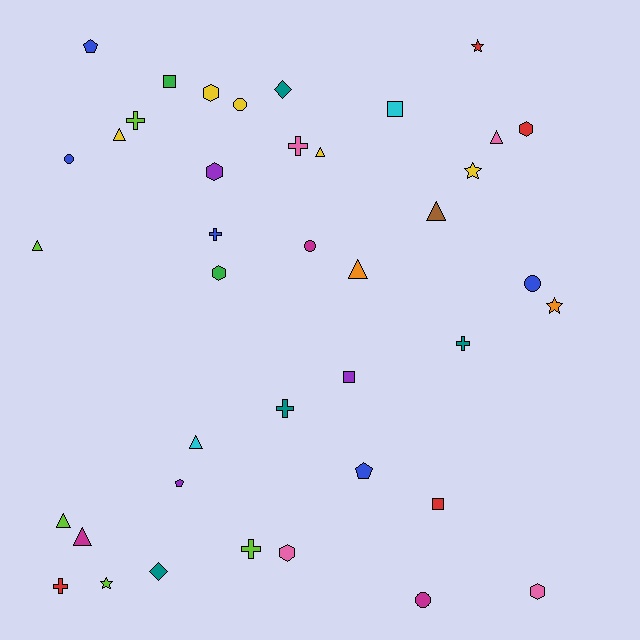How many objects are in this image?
There are 40 objects.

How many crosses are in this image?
There are 7 crosses.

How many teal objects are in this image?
There are 4 teal objects.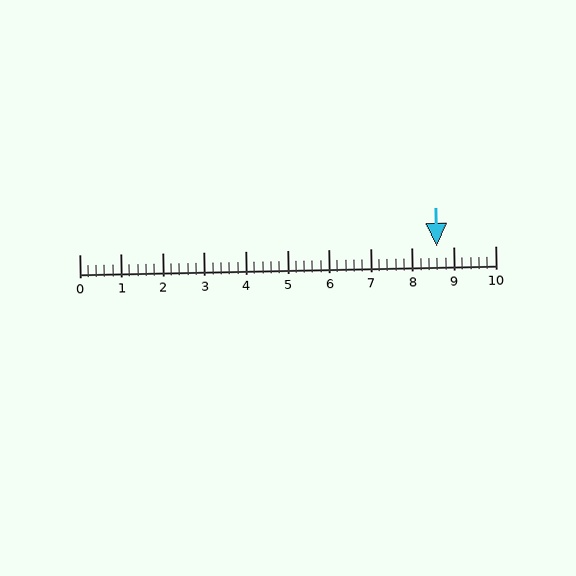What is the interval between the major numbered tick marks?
The major tick marks are spaced 1 units apart.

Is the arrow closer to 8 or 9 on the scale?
The arrow is closer to 9.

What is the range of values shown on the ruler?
The ruler shows values from 0 to 10.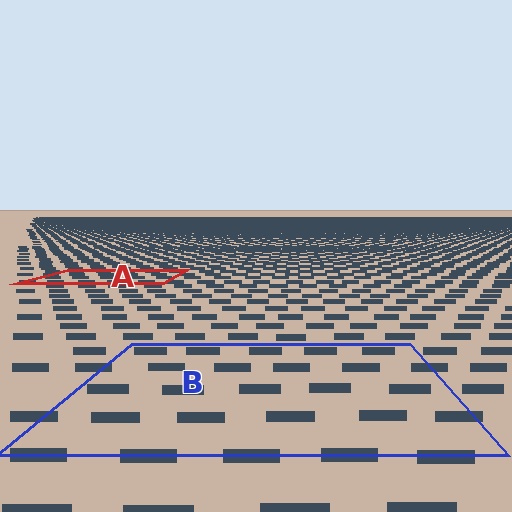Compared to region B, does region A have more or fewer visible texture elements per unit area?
Region A has more texture elements per unit area — they are packed more densely because it is farther away.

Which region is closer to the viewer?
Region B is closer. The texture elements there are larger and more spread out.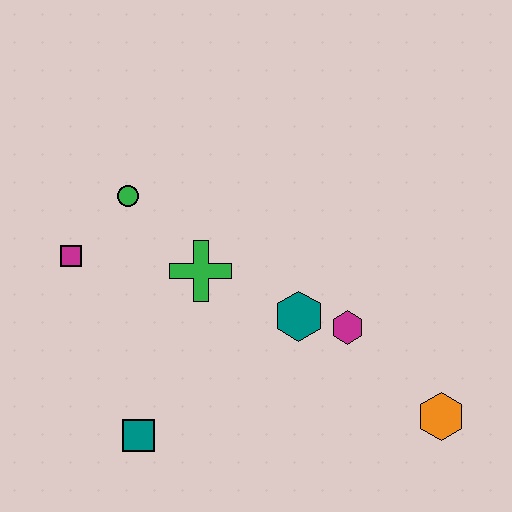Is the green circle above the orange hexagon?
Yes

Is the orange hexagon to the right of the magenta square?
Yes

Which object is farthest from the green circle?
The orange hexagon is farthest from the green circle.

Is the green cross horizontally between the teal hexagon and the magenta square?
Yes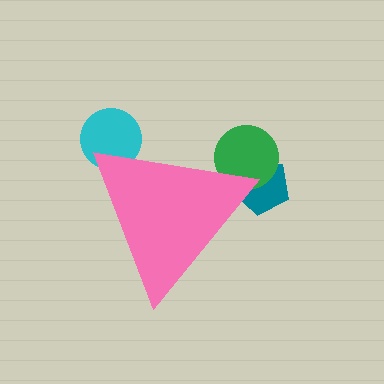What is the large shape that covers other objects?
A pink triangle.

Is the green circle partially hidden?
Yes, the green circle is partially hidden behind the pink triangle.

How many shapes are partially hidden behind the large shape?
3 shapes are partially hidden.